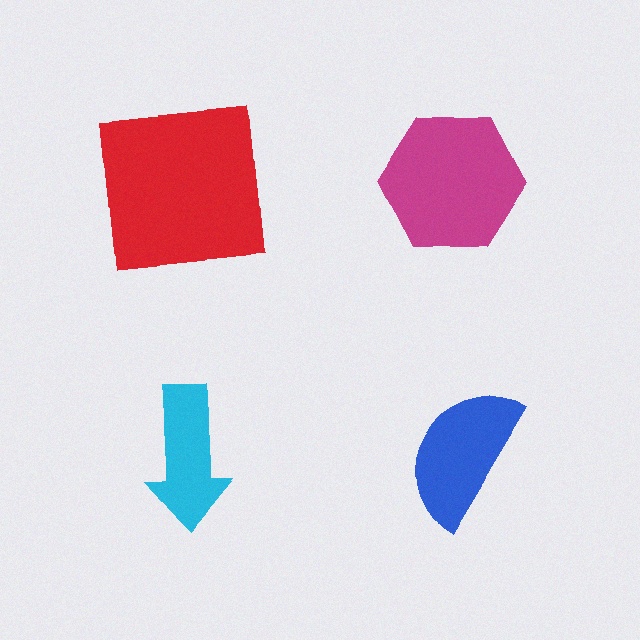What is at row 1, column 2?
A magenta hexagon.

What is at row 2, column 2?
A blue semicircle.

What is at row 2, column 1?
A cyan arrow.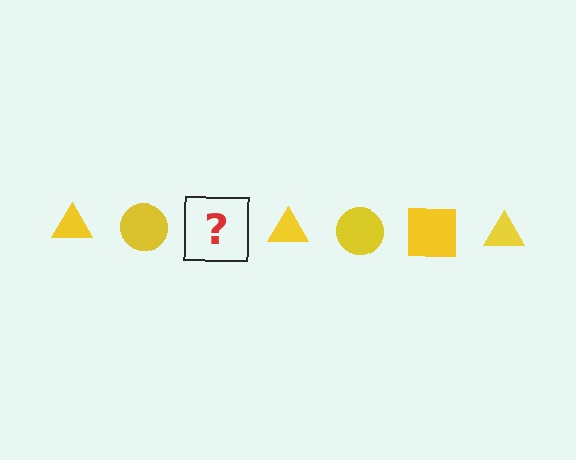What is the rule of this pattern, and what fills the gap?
The rule is that the pattern cycles through triangle, circle, square shapes in yellow. The gap should be filled with a yellow square.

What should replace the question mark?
The question mark should be replaced with a yellow square.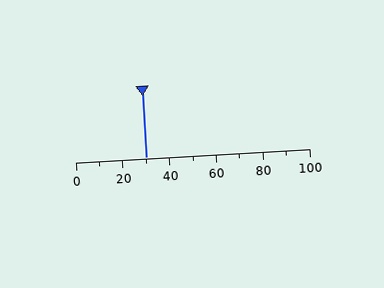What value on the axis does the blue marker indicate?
The marker indicates approximately 30.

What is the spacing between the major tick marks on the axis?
The major ticks are spaced 20 apart.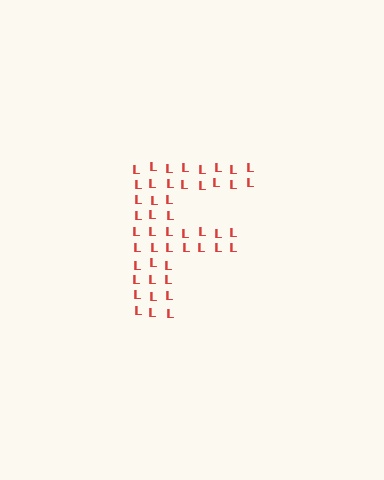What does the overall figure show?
The overall figure shows the letter F.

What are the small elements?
The small elements are letter L's.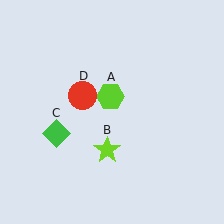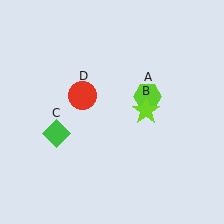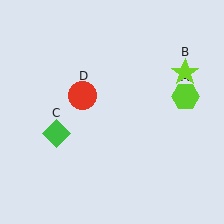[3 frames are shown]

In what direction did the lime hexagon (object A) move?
The lime hexagon (object A) moved right.